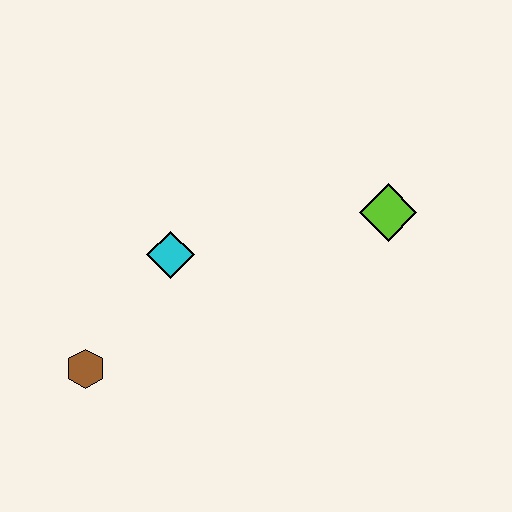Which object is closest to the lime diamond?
The cyan diamond is closest to the lime diamond.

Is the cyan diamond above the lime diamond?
No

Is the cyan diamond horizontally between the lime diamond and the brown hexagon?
Yes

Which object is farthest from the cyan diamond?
The lime diamond is farthest from the cyan diamond.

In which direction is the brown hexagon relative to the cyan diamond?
The brown hexagon is below the cyan diamond.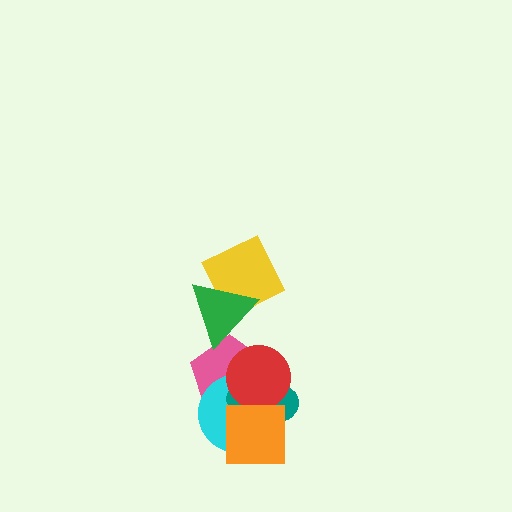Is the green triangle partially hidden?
No, no other shape covers it.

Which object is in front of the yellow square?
The green triangle is in front of the yellow square.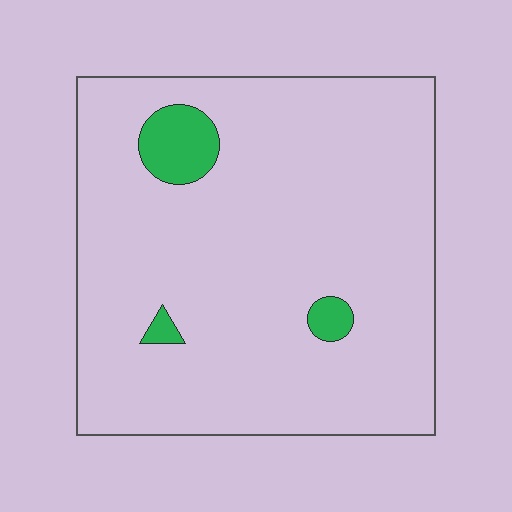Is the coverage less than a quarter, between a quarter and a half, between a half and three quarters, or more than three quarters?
Less than a quarter.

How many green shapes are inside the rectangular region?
3.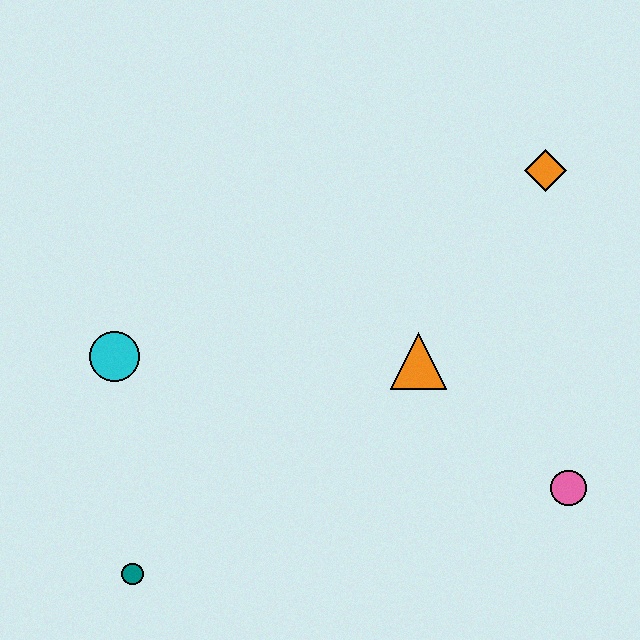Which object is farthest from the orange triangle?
The teal circle is farthest from the orange triangle.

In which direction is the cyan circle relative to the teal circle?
The cyan circle is above the teal circle.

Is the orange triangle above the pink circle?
Yes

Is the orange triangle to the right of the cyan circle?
Yes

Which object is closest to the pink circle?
The orange triangle is closest to the pink circle.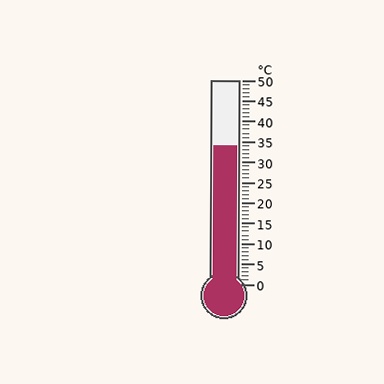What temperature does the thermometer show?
The thermometer shows approximately 34°C.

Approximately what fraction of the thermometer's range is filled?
The thermometer is filled to approximately 70% of its range.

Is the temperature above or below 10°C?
The temperature is above 10°C.